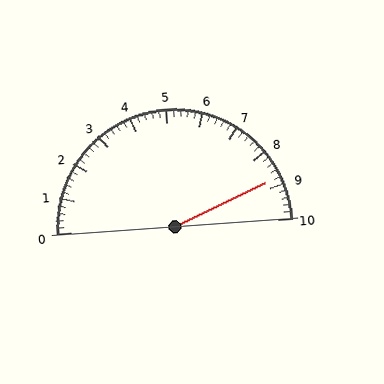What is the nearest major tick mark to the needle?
The nearest major tick mark is 9.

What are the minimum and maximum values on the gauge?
The gauge ranges from 0 to 10.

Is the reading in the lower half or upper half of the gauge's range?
The reading is in the upper half of the range (0 to 10).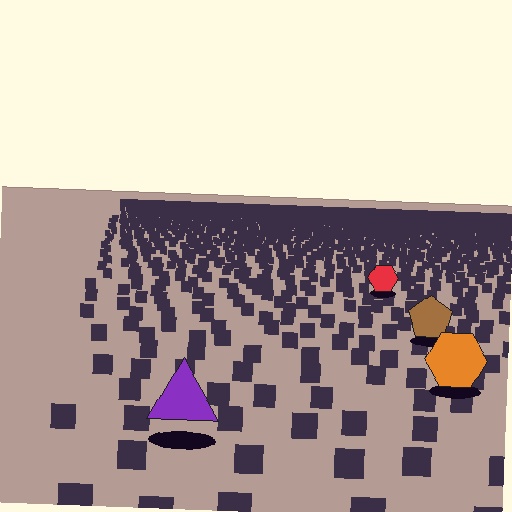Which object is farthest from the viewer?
The red hexagon is farthest from the viewer. It appears smaller and the ground texture around it is denser.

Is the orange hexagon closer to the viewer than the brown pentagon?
Yes. The orange hexagon is closer — you can tell from the texture gradient: the ground texture is coarser near it.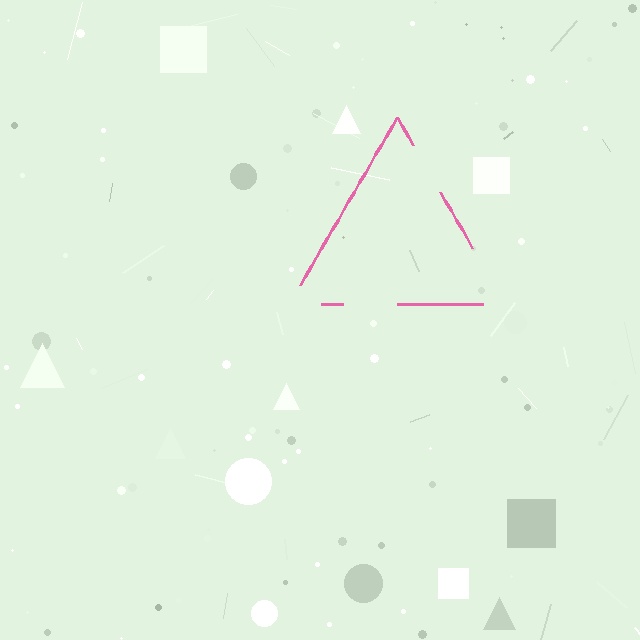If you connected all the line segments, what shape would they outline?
They would outline a triangle.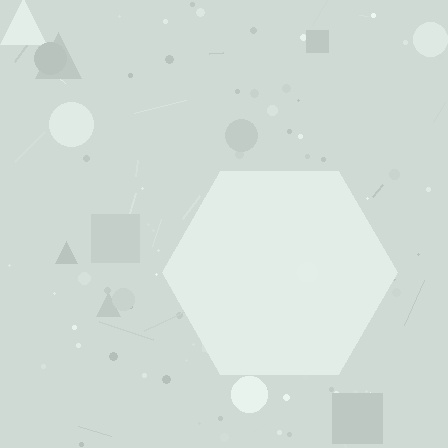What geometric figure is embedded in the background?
A hexagon is embedded in the background.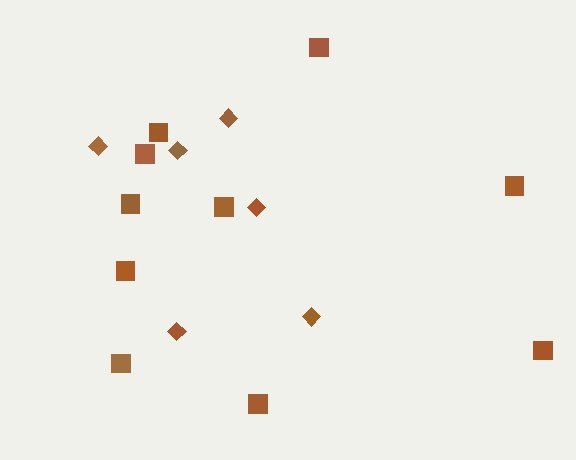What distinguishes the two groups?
There are 2 groups: one group of squares (10) and one group of diamonds (6).